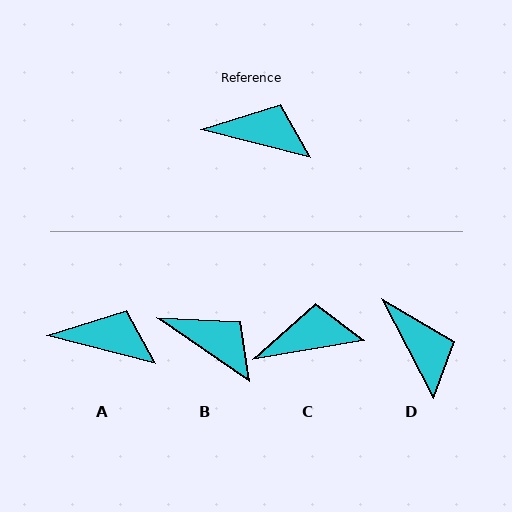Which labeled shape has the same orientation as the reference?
A.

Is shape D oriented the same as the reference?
No, it is off by about 48 degrees.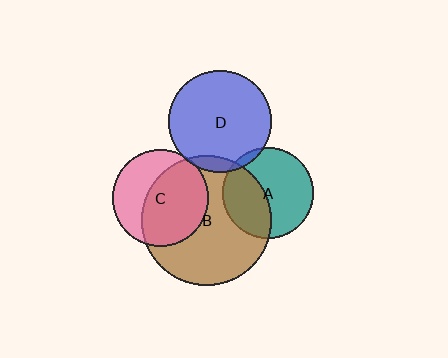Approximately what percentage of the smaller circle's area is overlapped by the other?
Approximately 5%.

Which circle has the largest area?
Circle B (brown).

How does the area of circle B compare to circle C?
Approximately 1.8 times.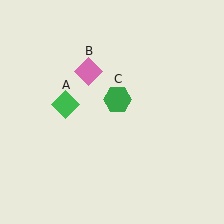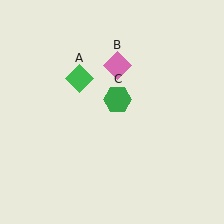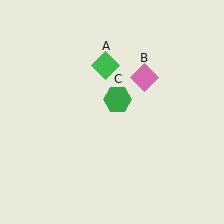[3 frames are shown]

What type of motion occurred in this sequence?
The green diamond (object A), pink diamond (object B) rotated clockwise around the center of the scene.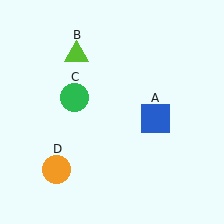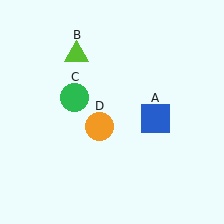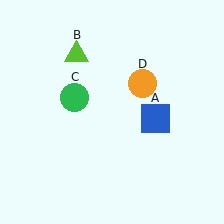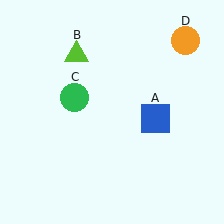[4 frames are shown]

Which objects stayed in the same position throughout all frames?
Blue square (object A) and lime triangle (object B) and green circle (object C) remained stationary.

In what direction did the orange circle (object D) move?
The orange circle (object D) moved up and to the right.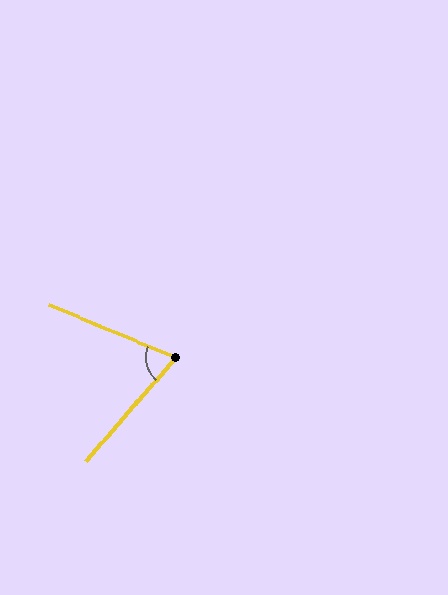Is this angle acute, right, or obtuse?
It is acute.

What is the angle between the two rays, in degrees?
Approximately 72 degrees.